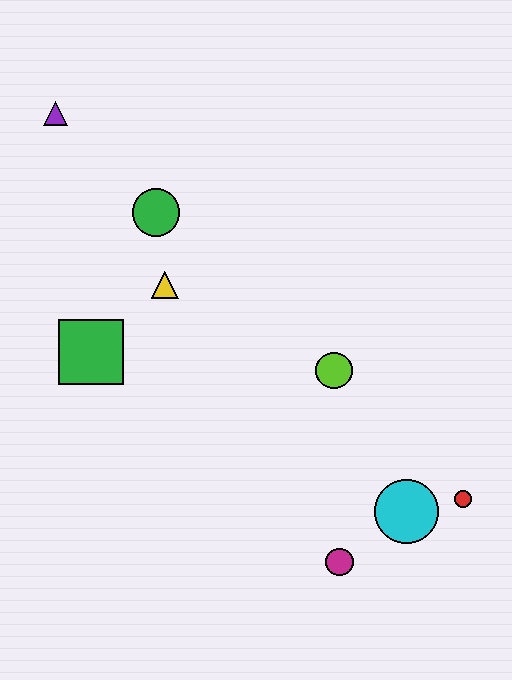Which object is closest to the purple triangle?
The green circle is closest to the purple triangle.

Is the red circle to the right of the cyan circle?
Yes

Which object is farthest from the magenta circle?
The purple triangle is farthest from the magenta circle.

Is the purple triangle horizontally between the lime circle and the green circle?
No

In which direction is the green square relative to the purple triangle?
The green square is below the purple triangle.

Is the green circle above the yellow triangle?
Yes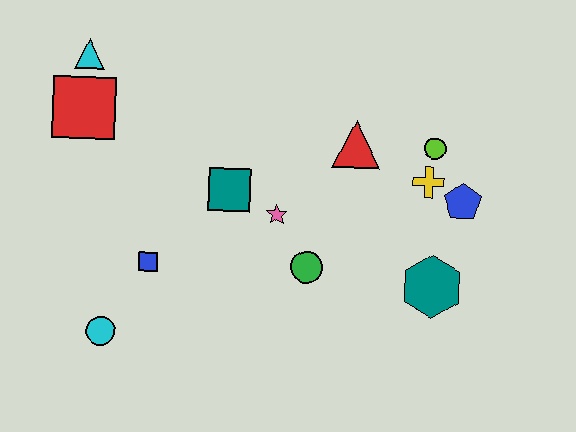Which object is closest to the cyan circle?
The blue square is closest to the cyan circle.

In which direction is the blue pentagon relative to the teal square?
The blue pentagon is to the right of the teal square.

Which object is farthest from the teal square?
The blue pentagon is farthest from the teal square.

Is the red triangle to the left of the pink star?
No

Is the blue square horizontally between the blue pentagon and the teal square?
No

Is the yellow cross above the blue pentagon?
Yes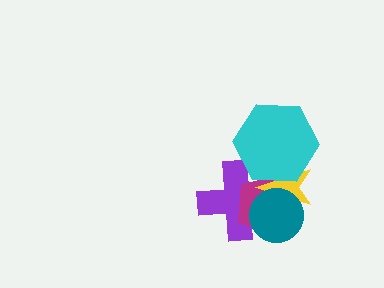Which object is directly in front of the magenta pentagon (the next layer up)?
The yellow star is directly in front of the magenta pentagon.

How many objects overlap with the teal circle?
3 objects overlap with the teal circle.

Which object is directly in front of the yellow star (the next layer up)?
The teal circle is directly in front of the yellow star.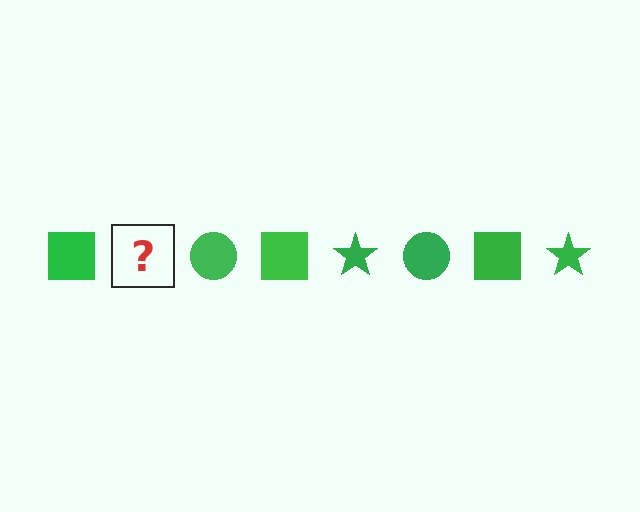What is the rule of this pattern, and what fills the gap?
The rule is that the pattern cycles through square, star, circle shapes in green. The gap should be filled with a green star.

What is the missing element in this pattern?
The missing element is a green star.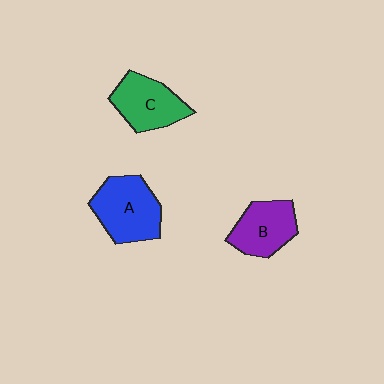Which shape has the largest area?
Shape A (blue).